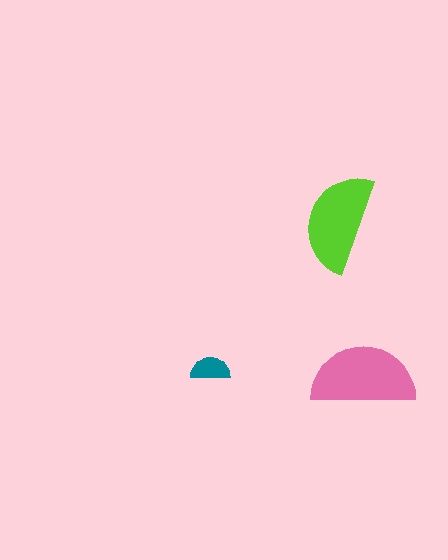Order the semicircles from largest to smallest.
the pink one, the lime one, the teal one.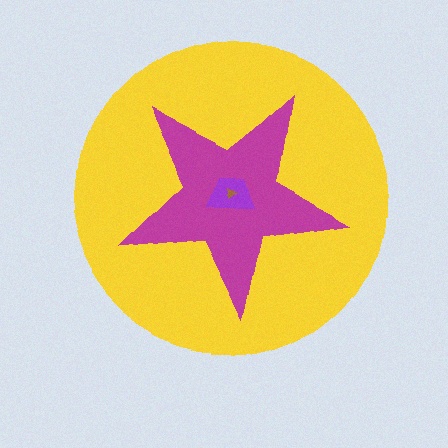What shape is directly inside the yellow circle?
The magenta star.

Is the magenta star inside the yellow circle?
Yes.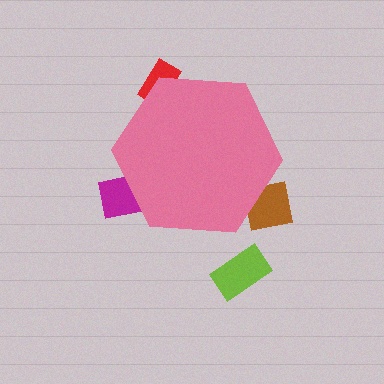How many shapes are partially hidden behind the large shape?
3 shapes are partially hidden.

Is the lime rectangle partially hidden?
No, the lime rectangle is fully visible.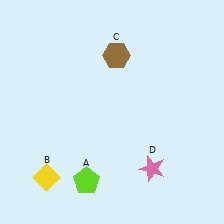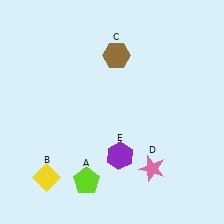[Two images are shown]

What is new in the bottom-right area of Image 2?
A purple hexagon (E) was added in the bottom-right area of Image 2.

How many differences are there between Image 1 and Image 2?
There is 1 difference between the two images.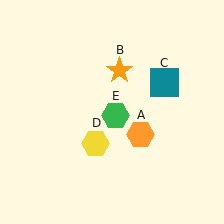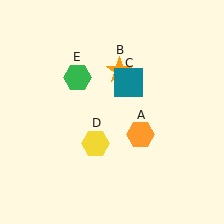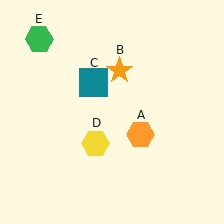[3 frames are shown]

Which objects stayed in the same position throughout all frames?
Orange hexagon (object A) and orange star (object B) and yellow hexagon (object D) remained stationary.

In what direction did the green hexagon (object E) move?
The green hexagon (object E) moved up and to the left.